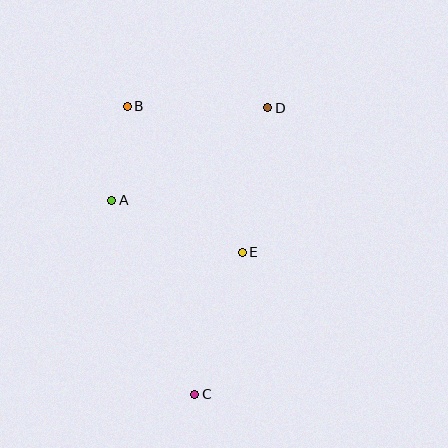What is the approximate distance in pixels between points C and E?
The distance between C and E is approximately 150 pixels.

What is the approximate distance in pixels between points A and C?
The distance between A and C is approximately 211 pixels.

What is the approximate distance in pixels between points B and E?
The distance between B and E is approximately 186 pixels.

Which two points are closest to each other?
Points A and B are closest to each other.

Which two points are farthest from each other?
Points B and C are farthest from each other.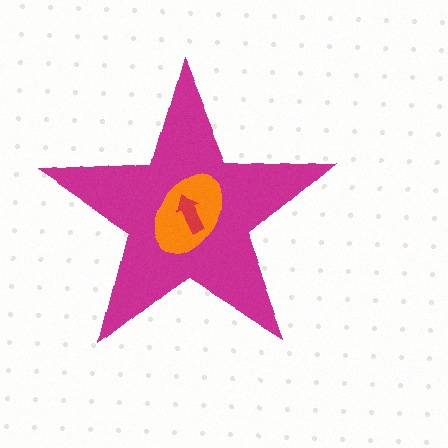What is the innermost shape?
The red arrow.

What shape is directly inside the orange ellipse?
The red arrow.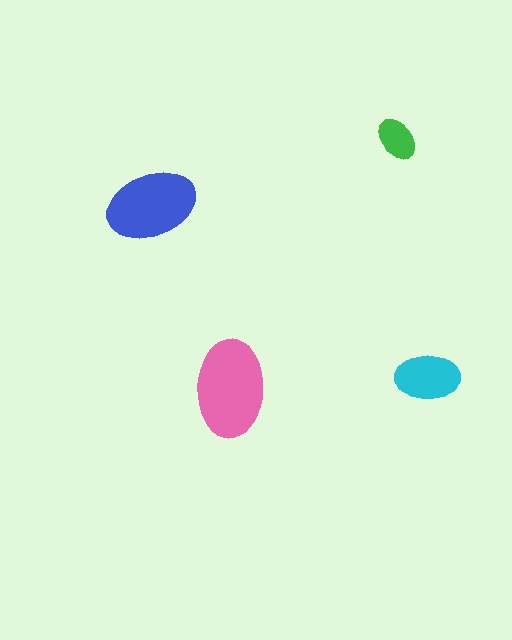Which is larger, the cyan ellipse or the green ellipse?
The cyan one.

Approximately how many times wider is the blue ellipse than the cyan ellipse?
About 1.5 times wider.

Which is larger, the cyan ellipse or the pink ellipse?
The pink one.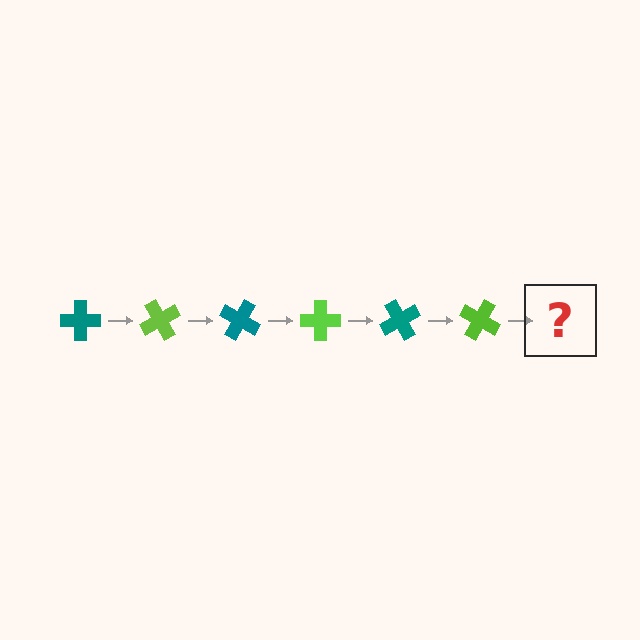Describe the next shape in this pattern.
It should be a teal cross, rotated 360 degrees from the start.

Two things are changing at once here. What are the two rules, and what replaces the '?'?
The two rules are that it rotates 60 degrees each step and the color cycles through teal and lime. The '?' should be a teal cross, rotated 360 degrees from the start.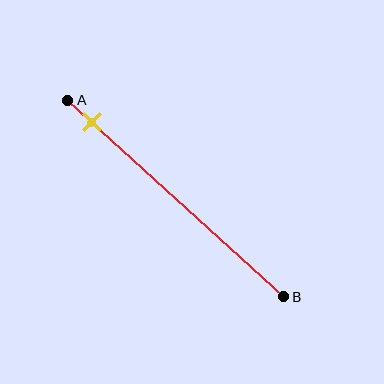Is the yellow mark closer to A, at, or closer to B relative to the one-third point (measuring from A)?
The yellow mark is closer to point A than the one-third point of segment AB.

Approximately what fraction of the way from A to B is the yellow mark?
The yellow mark is approximately 10% of the way from A to B.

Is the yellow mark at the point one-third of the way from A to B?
No, the mark is at about 10% from A, not at the 33% one-third point.